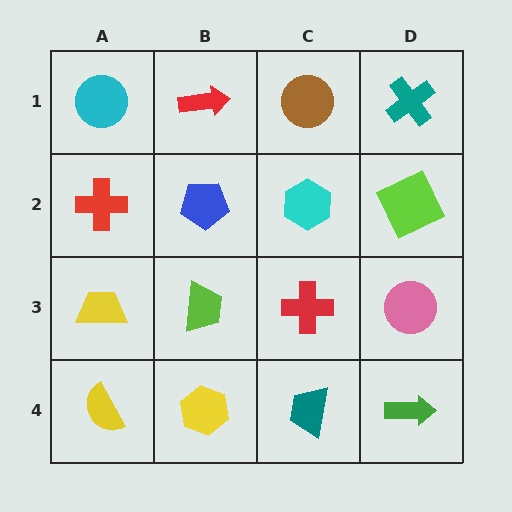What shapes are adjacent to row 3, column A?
A red cross (row 2, column A), a yellow semicircle (row 4, column A), a lime trapezoid (row 3, column B).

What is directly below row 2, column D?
A pink circle.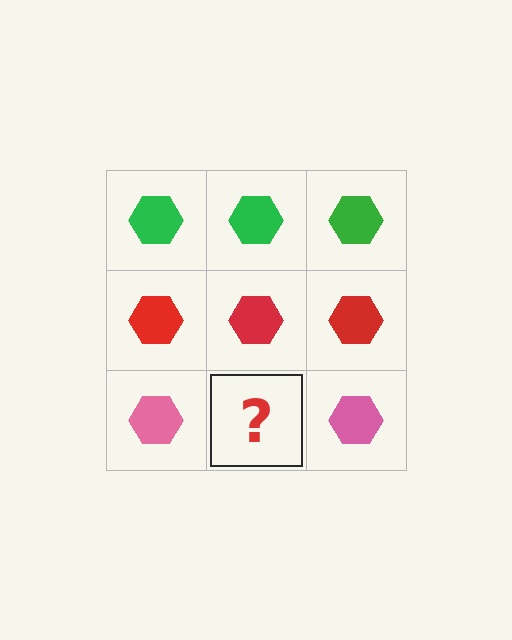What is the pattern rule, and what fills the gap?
The rule is that each row has a consistent color. The gap should be filled with a pink hexagon.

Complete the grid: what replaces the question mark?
The question mark should be replaced with a pink hexagon.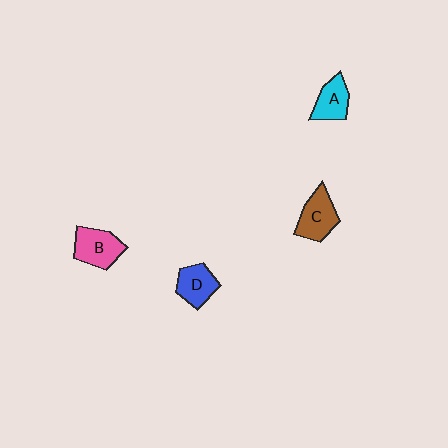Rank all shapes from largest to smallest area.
From largest to smallest: C (brown), B (pink), D (blue), A (cyan).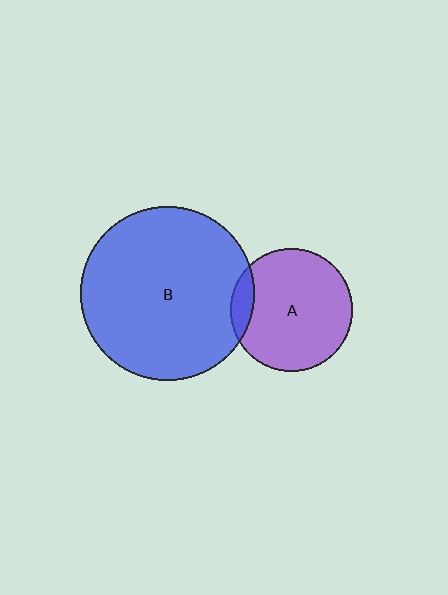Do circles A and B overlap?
Yes.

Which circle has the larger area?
Circle B (blue).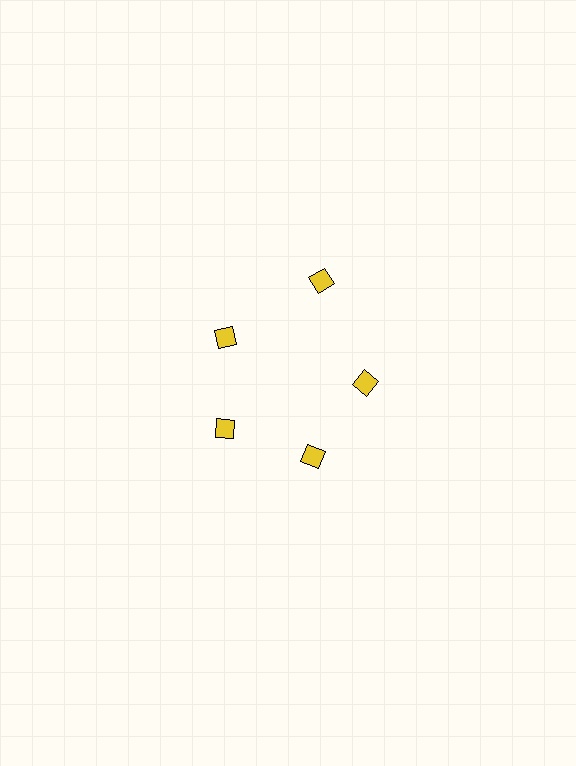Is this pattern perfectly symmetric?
No. The 5 yellow diamonds are arranged in a ring, but one element near the 1 o'clock position is pushed outward from the center, breaking the 5-fold rotational symmetry.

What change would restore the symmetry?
The symmetry would be restored by moving it inward, back onto the ring so that all 5 diamonds sit at equal angles and equal distance from the center.